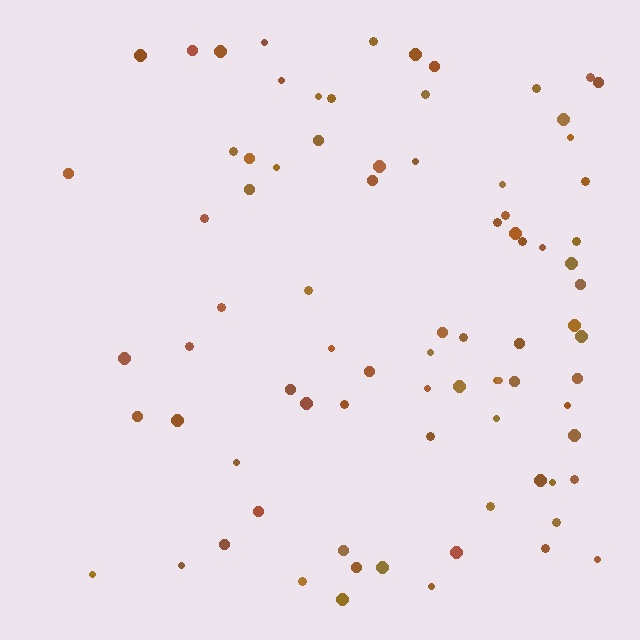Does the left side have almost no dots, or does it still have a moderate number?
Still a moderate number, just noticeably fewer than the right.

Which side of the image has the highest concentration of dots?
The right.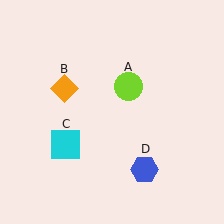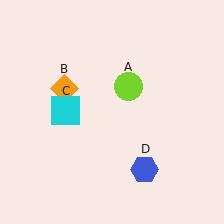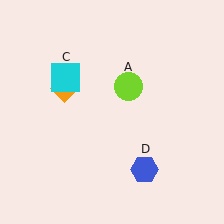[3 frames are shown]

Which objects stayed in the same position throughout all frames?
Lime circle (object A) and orange diamond (object B) and blue hexagon (object D) remained stationary.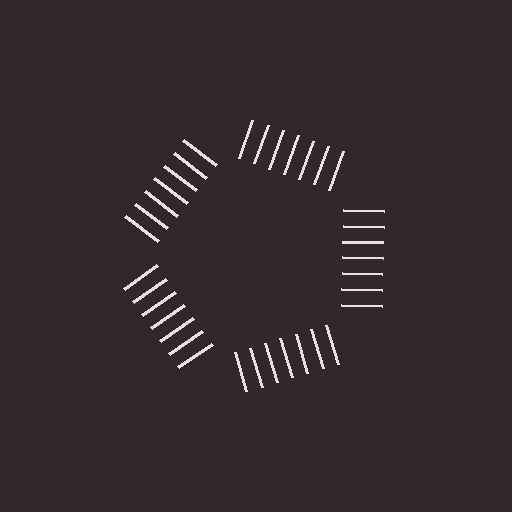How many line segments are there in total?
35 — 7 along each of the 5 edges.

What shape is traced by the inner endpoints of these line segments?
An illusory pentagon — the line segments terminate on its edges but no continuous stroke is drawn.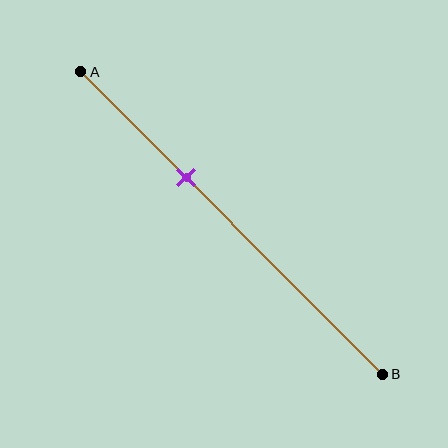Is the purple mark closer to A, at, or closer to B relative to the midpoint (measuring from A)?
The purple mark is closer to point A than the midpoint of segment AB.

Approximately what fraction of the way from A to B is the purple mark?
The purple mark is approximately 35% of the way from A to B.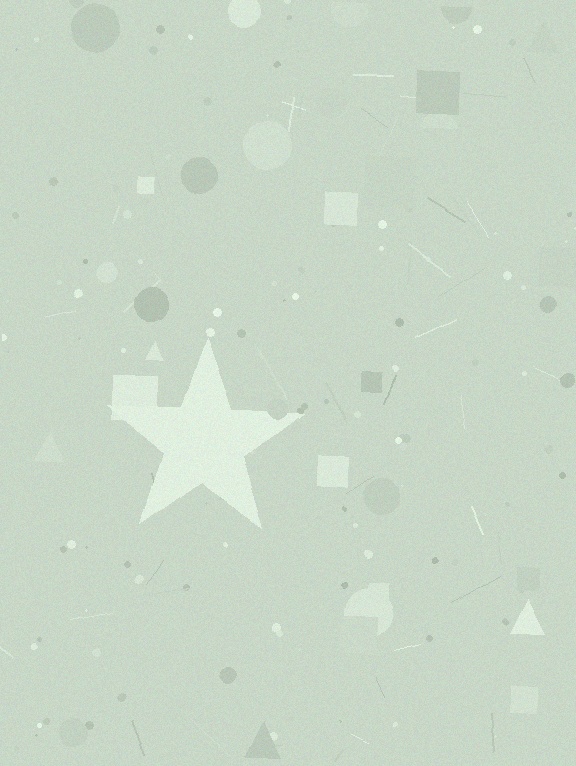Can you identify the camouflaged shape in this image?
The camouflaged shape is a star.